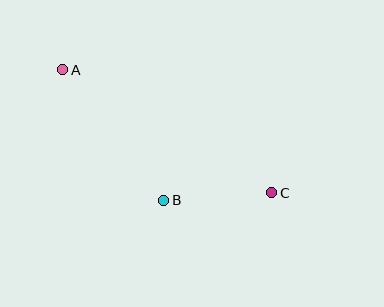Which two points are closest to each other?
Points B and C are closest to each other.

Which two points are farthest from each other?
Points A and C are farthest from each other.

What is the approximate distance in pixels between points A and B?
The distance between A and B is approximately 165 pixels.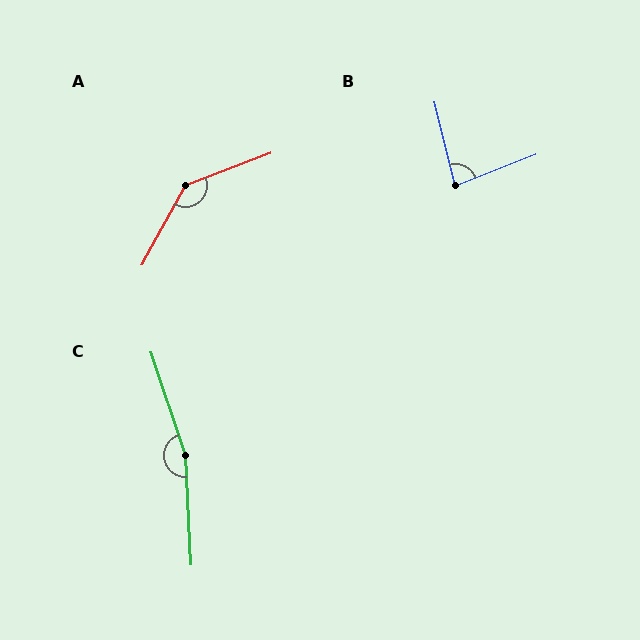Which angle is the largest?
C, at approximately 165 degrees.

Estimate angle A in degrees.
Approximately 139 degrees.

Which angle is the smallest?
B, at approximately 82 degrees.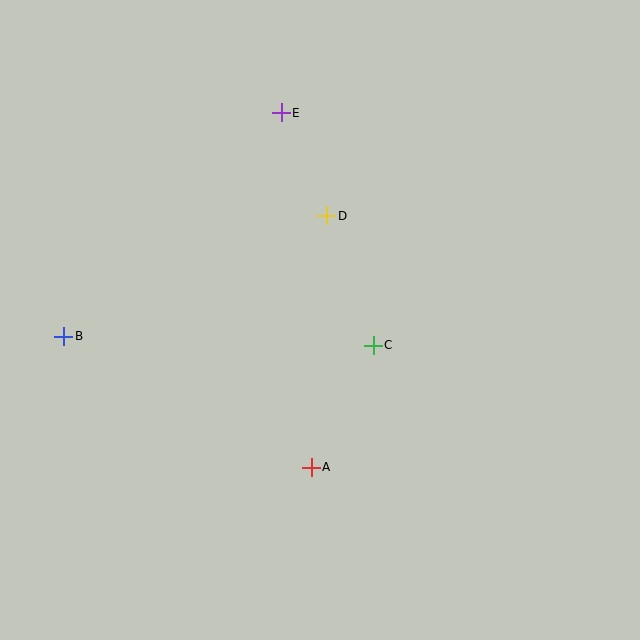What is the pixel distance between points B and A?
The distance between B and A is 280 pixels.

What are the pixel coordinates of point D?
Point D is at (327, 216).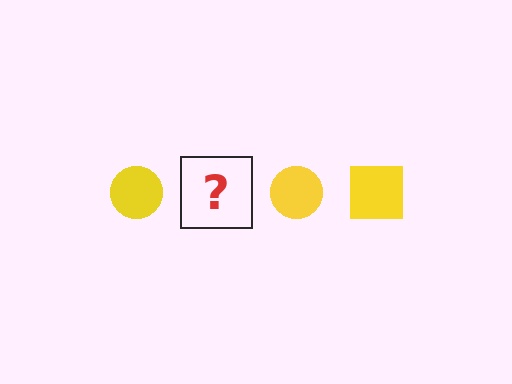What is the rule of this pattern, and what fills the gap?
The rule is that the pattern cycles through circle, square shapes in yellow. The gap should be filled with a yellow square.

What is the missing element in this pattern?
The missing element is a yellow square.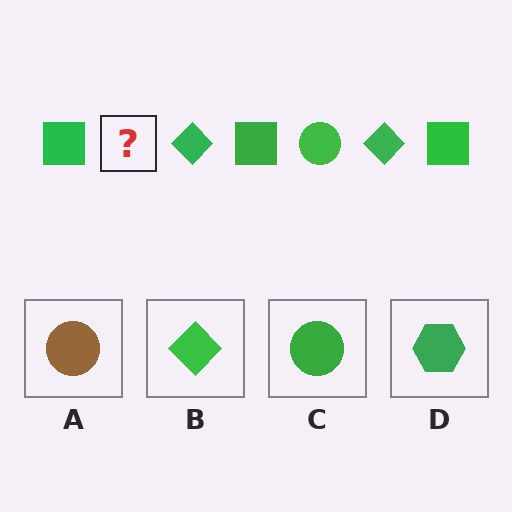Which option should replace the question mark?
Option C.